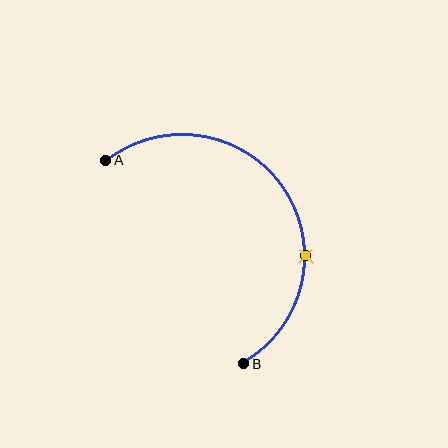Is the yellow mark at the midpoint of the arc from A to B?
No. The yellow mark lies on the arc but is closer to endpoint B. The arc midpoint would be at the point on the curve equidistant along the arc from both A and B.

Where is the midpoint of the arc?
The arc midpoint is the point on the curve farthest from the straight line joining A and B. It sits above and to the right of that line.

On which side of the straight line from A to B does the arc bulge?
The arc bulges above and to the right of the straight line connecting A and B.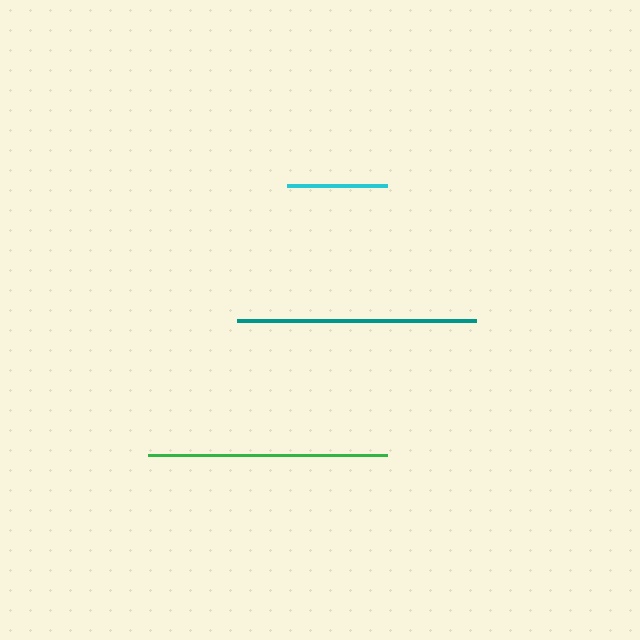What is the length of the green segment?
The green segment is approximately 239 pixels long.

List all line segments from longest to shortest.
From longest to shortest: green, teal, cyan.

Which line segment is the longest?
The green line is the longest at approximately 239 pixels.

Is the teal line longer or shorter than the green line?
The green line is longer than the teal line.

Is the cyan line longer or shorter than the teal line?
The teal line is longer than the cyan line.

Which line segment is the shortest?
The cyan line is the shortest at approximately 100 pixels.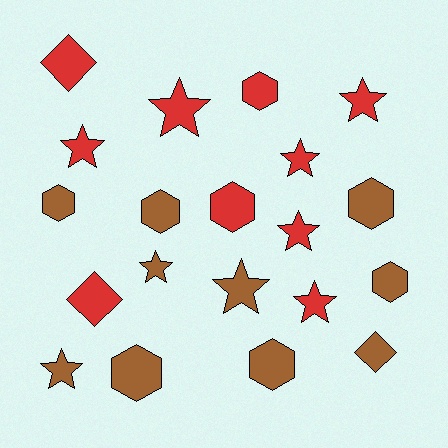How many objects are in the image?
There are 20 objects.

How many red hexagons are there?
There are 2 red hexagons.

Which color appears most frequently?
Brown, with 10 objects.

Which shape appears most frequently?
Star, with 9 objects.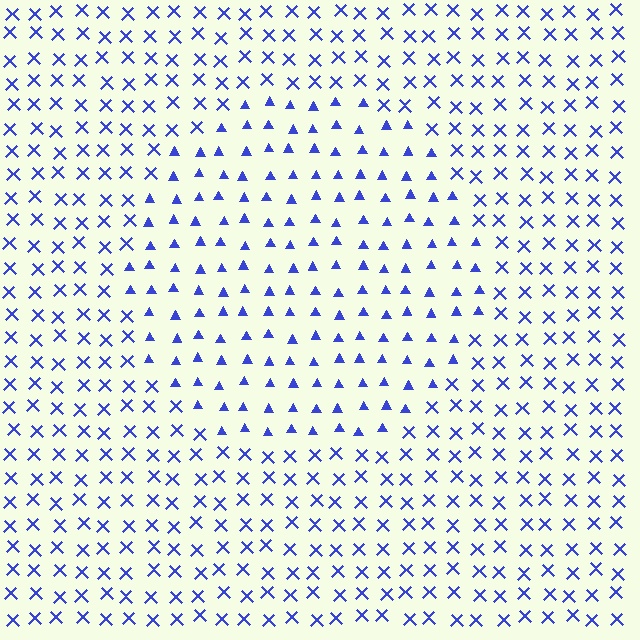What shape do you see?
I see a circle.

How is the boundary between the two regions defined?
The boundary is defined by a change in element shape: triangles inside vs. X marks outside. All elements share the same color and spacing.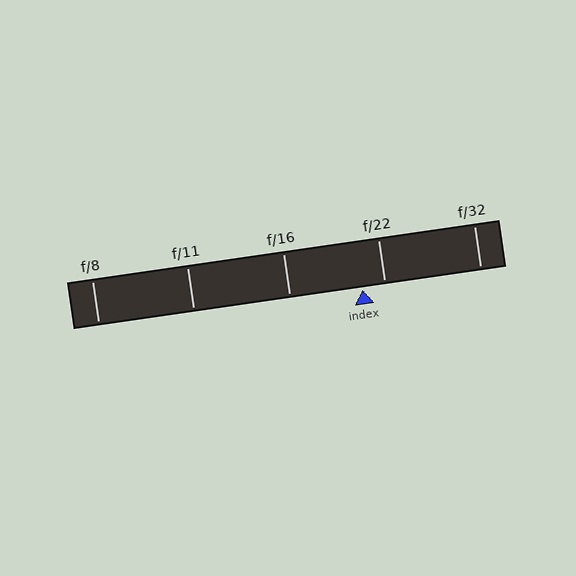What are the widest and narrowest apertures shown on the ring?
The widest aperture shown is f/8 and the narrowest is f/32.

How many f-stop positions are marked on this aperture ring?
There are 5 f-stop positions marked.